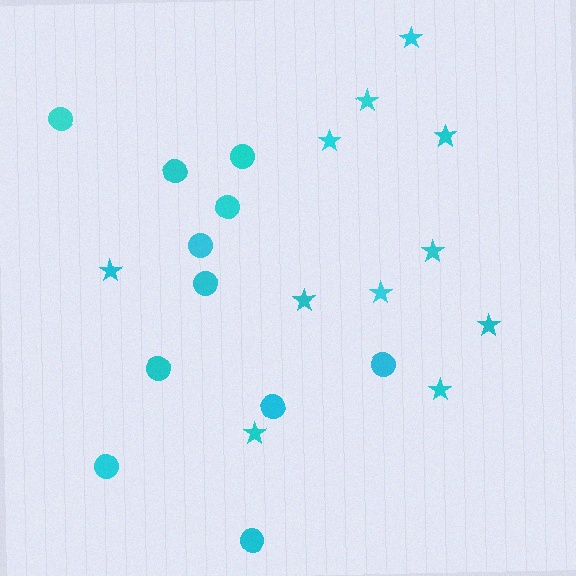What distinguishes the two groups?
There are 2 groups: one group of circles (11) and one group of stars (11).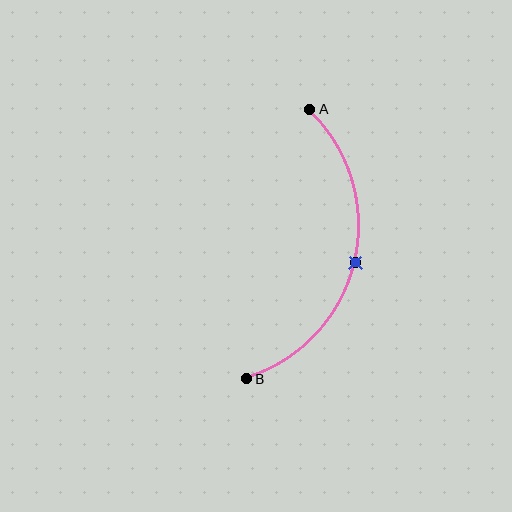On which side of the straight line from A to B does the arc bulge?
The arc bulges to the right of the straight line connecting A and B.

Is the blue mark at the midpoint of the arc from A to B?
Yes. The blue mark lies on the arc at equal arc-length from both A and B — it is the arc midpoint.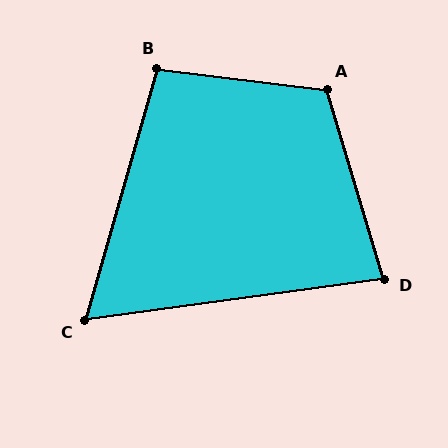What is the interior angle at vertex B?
Approximately 99 degrees (obtuse).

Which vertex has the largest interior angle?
A, at approximately 114 degrees.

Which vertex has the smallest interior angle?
C, at approximately 66 degrees.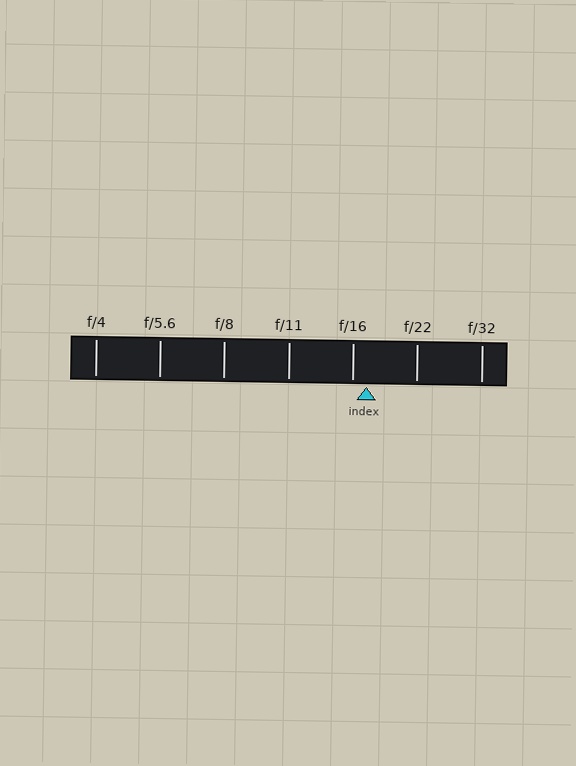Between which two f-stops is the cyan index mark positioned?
The index mark is between f/16 and f/22.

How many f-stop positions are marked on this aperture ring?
There are 7 f-stop positions marked.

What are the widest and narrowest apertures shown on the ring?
The widest aperture shown is f/4 and the narrowest is f/32.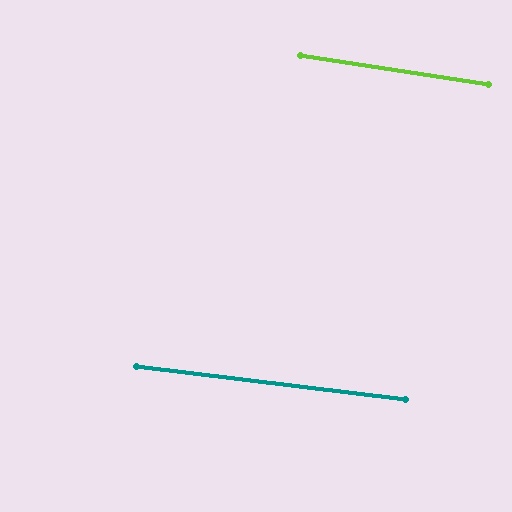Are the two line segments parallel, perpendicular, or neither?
Parallel — their directions differ by only 1.8°.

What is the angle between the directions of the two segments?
Approximately 2 degrees.